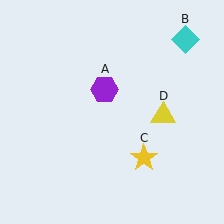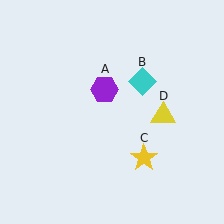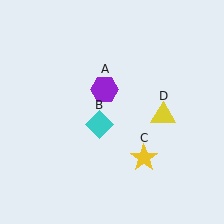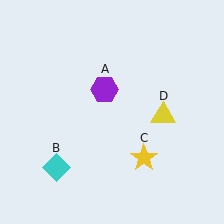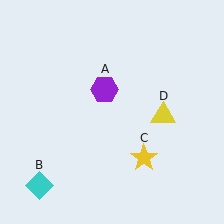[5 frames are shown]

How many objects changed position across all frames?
1 object changed position: cyan diamond (object B).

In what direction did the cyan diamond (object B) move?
The cyan diamond (object B) moved down and to the left.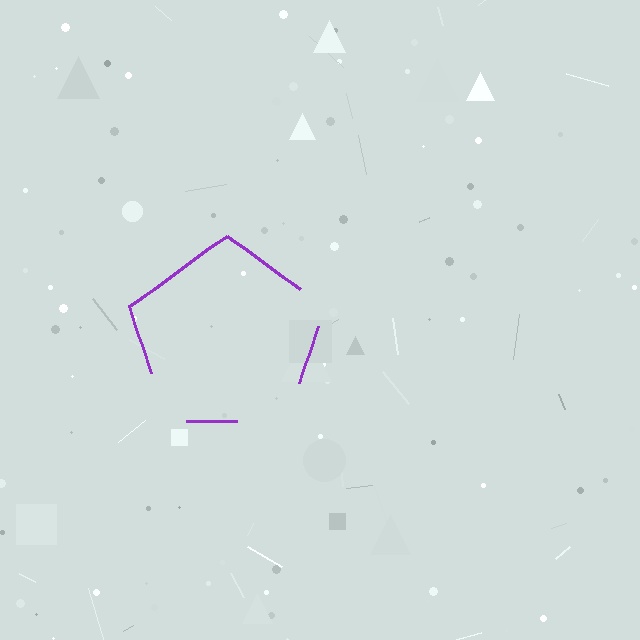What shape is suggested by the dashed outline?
The dashed outline suggests a pentagon.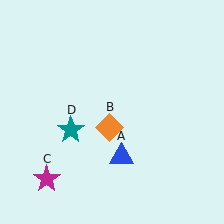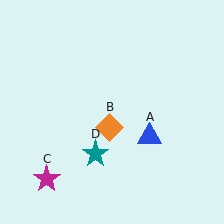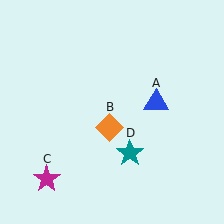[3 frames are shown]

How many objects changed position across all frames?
2 objects changed position: blue triangle (object A), teal star (object D).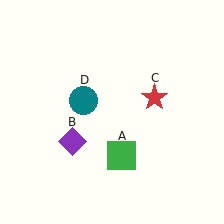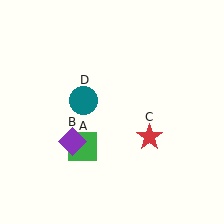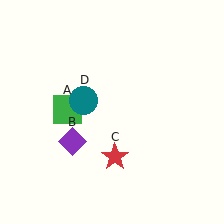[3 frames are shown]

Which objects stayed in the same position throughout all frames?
Purple diamond (object B) and teal circle (object D) remained stationary.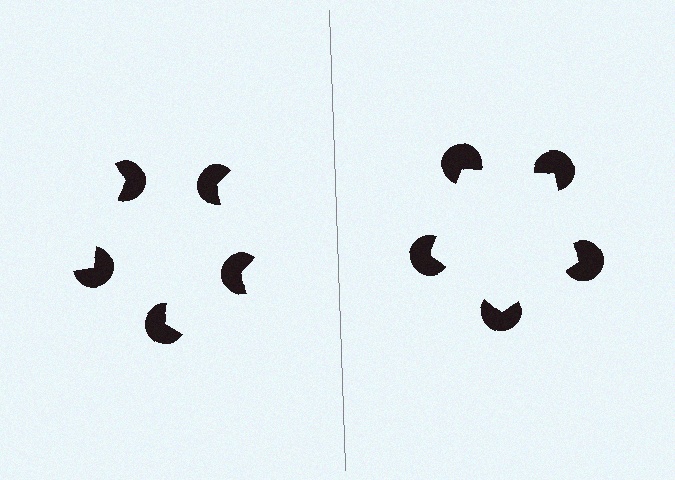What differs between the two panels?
The pac-man discs are positioned identically on both sides; only the wedge orientations differ. On the right they align to a pentagon; on the left they are misaligned.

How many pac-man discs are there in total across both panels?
10 — 5 on each side.